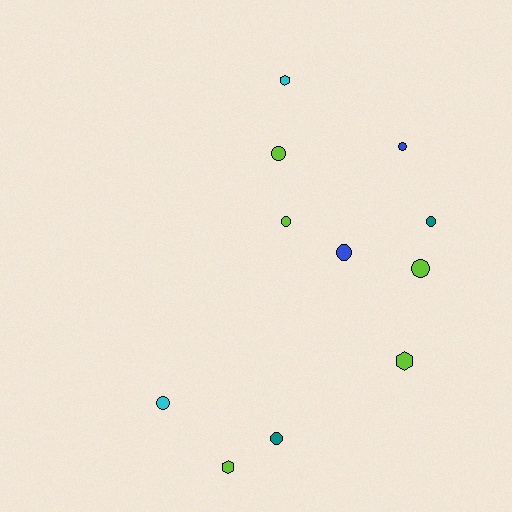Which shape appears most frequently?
Circle, with 8 objects.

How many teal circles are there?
There are 2 teal circles.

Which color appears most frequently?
Lime, with 5 objects.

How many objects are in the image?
There are 11 objects.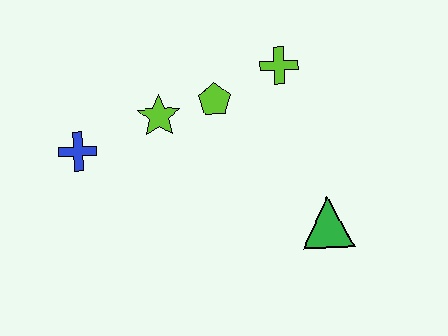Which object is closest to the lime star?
The lime pentagon is closest to the lime star.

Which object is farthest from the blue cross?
The green triangle is farthest from the blue cross.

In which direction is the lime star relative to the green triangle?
The lime star is to the left of the green triangle.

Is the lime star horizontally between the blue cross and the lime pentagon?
Yes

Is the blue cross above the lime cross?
No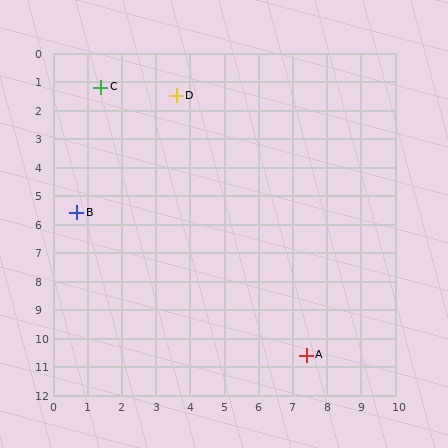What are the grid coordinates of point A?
Point A is at approximately (7.4, 10.6).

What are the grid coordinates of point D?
Point D is at approximately (3.6, 1.5).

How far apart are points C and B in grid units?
Points C and B are about 4.5 grid units apart.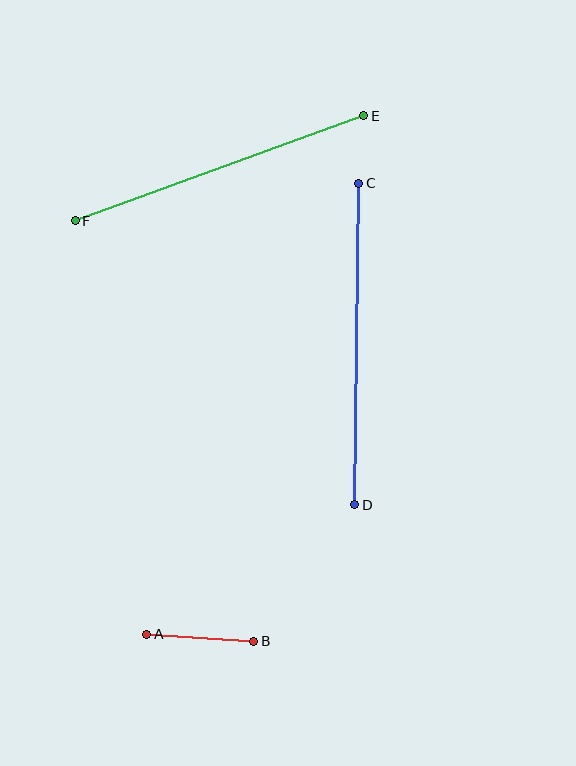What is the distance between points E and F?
The distance is approximately 307 pixels.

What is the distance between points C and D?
The distance is approximately 322 pixels.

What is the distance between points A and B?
The distance is approximately 107 pixels.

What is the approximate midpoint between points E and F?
The midpoint is at approximately (219, 168) pixels.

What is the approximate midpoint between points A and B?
The midpoint is at approximately (200, 638) pixels.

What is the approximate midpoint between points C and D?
The midpoint is at approximately (357, 344) pixels.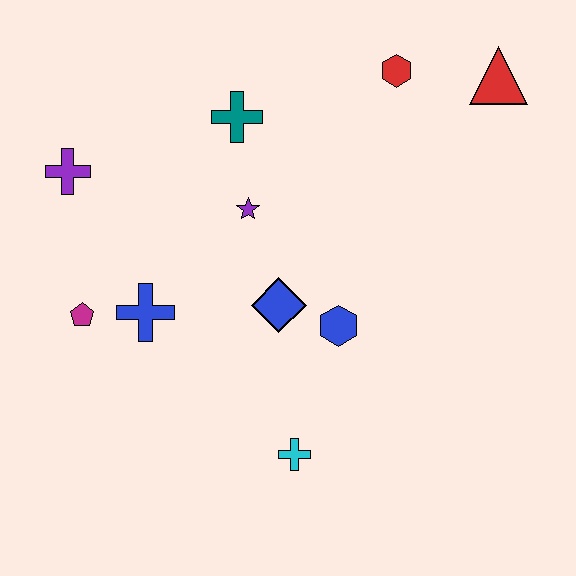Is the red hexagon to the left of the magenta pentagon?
No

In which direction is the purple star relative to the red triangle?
The purple star is to the left of the red triangle.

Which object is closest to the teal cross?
The purple star is closest to the teal cross.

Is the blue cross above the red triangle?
No